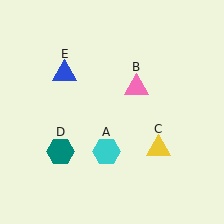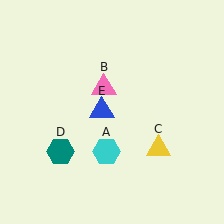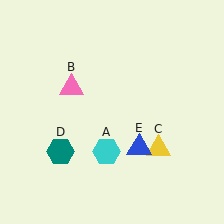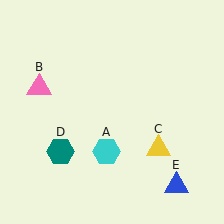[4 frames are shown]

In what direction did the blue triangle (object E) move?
The blue triangle (object E) moved down and to the right.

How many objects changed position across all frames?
2 objects changed position: pink triangle (object B), blue triangle (object E).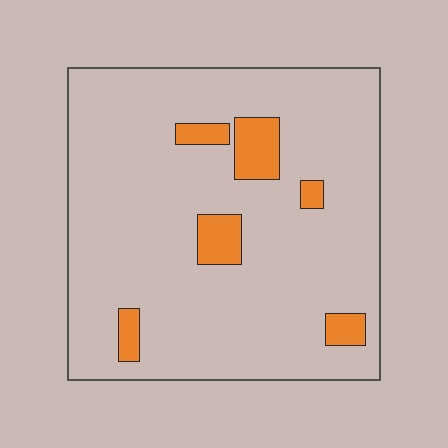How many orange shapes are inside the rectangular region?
6.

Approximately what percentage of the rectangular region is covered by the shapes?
Approximately 10%.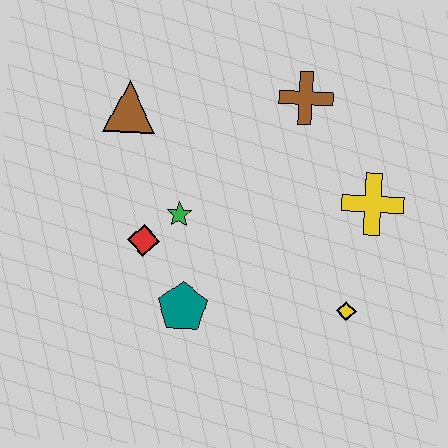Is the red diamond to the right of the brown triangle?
Yes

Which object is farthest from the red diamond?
The yellow cross is farthest from the red diamond.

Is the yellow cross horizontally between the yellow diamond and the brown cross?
No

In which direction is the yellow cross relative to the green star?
The yellow cross is to the right of the green star.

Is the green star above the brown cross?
No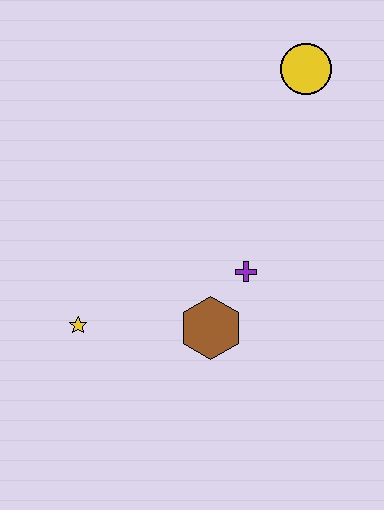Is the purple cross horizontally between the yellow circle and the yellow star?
Yes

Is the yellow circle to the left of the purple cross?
No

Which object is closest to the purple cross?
The brown hexagon is closest to the purple cross.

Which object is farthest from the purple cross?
The yellow circle is farthest from the purple cross.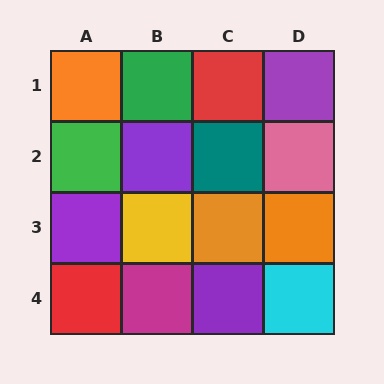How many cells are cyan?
1 cell is cyan.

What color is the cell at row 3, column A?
Purple.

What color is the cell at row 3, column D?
Orange.